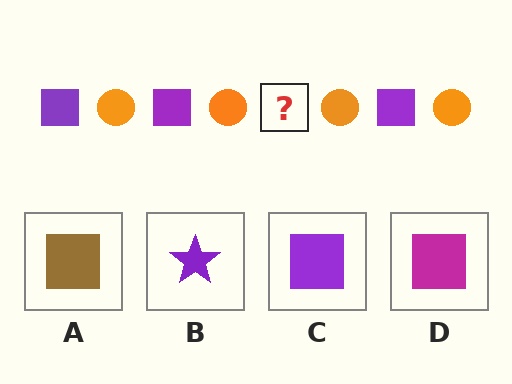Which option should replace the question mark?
Option C.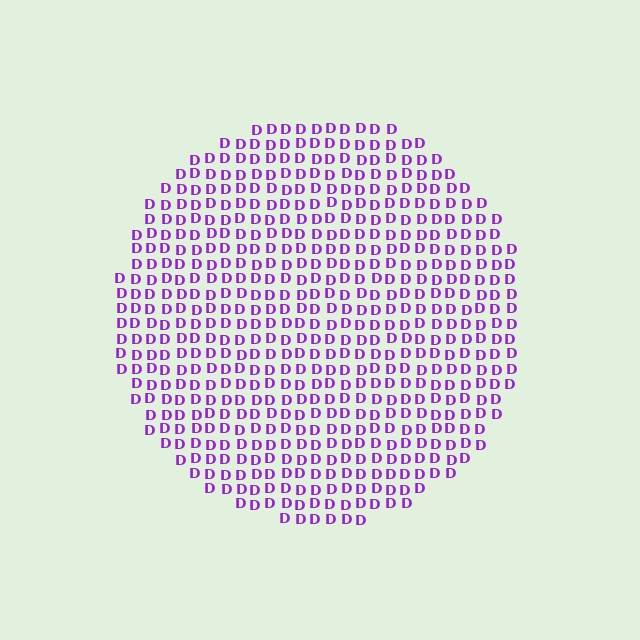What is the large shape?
The large shape is a circle.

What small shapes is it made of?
It is made of small letter D's.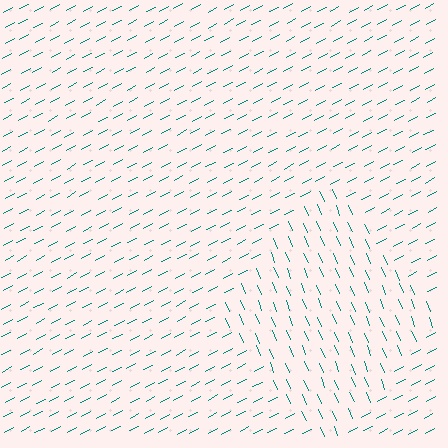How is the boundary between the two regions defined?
The boundary is defined purely by a change in line orientation (approximately 85 degrees difference). All lines are the same color and thickness.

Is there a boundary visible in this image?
Yes, there is a texture boundary formed by a change in line orientation.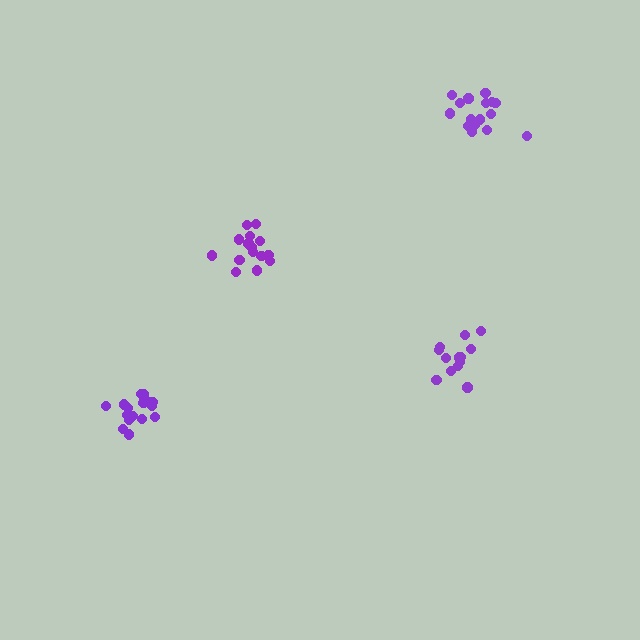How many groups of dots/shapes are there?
There are 4 groups.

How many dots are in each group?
Group 1: 16 dots, Group 2: 17 dots, Group 3: 17 dots, Group 4: 13 dots (63 total).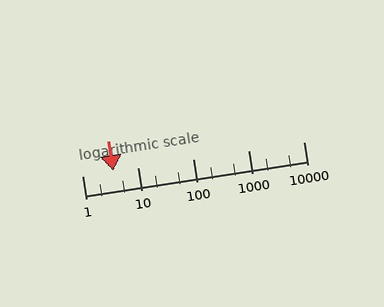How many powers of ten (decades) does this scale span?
The scale spans 4 decades, from 1 to 10000.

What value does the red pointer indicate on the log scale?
The pointer indicates approximately 3.6.